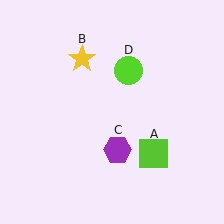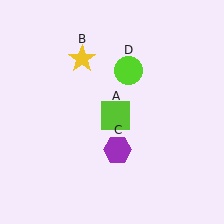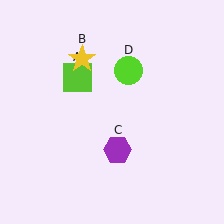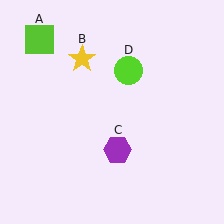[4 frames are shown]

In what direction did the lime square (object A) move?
The lime square (object A) moved up and to the left.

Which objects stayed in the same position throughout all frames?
Yellow star (object B) and purple hexagon (object C) and lime circle (object D) remained stationary.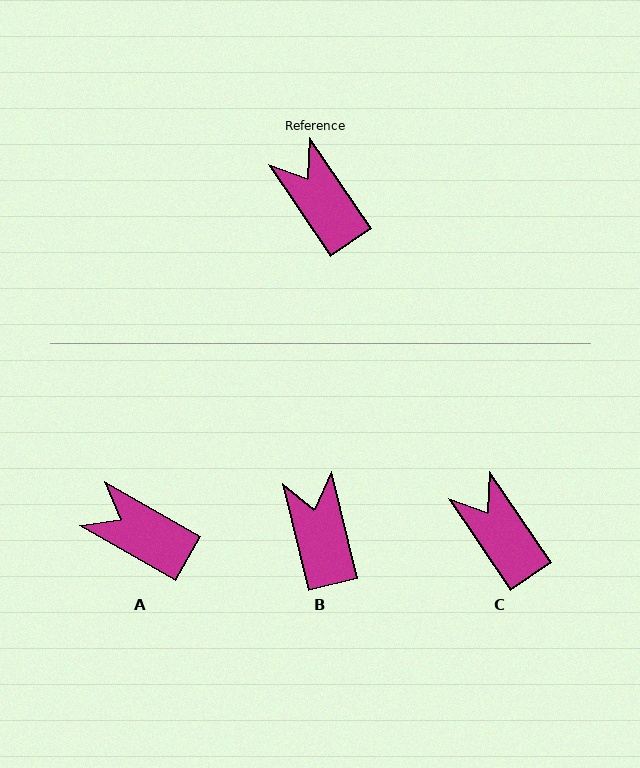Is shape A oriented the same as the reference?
No, it is off by about 26 degrees.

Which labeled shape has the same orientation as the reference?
C.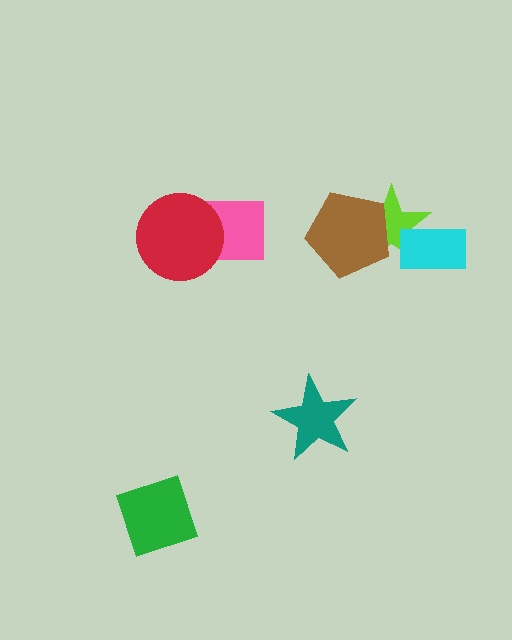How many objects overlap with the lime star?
2 objects overlap with the lime star.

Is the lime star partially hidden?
Yes, it is partially covered by another shape.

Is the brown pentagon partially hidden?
No, no other shape covers it.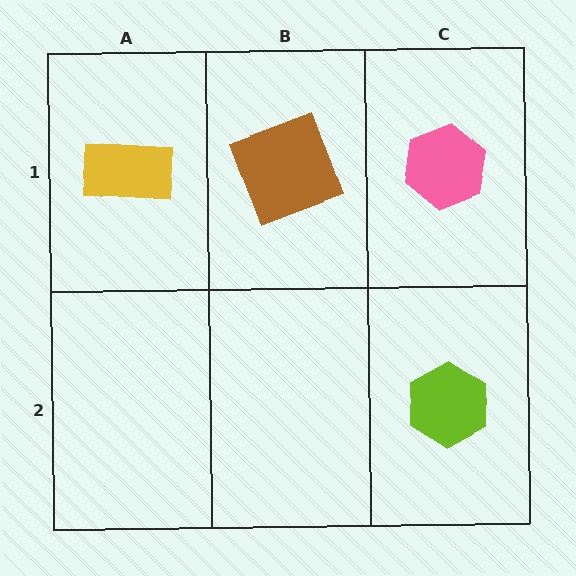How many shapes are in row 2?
1 shape.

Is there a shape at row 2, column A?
No, that cell is empty.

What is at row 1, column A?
A yellow rectangle.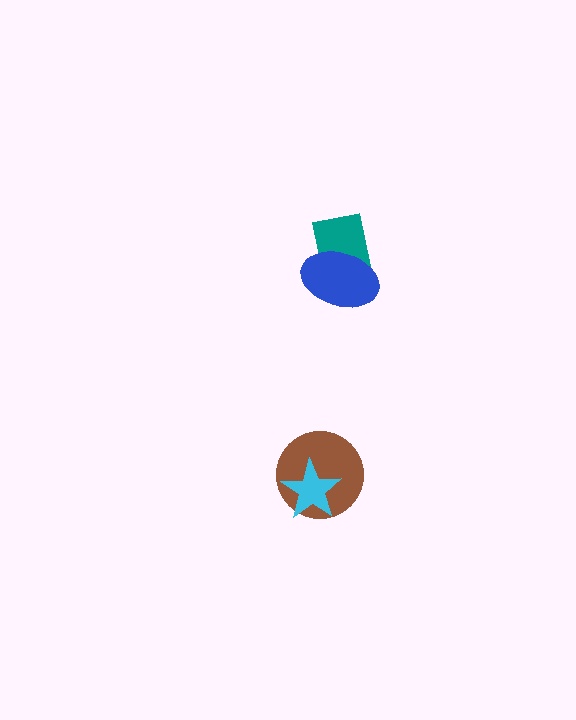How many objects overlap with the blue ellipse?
1 object overlaps with the blue ellipse.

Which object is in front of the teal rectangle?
The blue ellipse is in front of the teal rectangle.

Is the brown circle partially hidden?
Yes, it is partially covered by another shape.